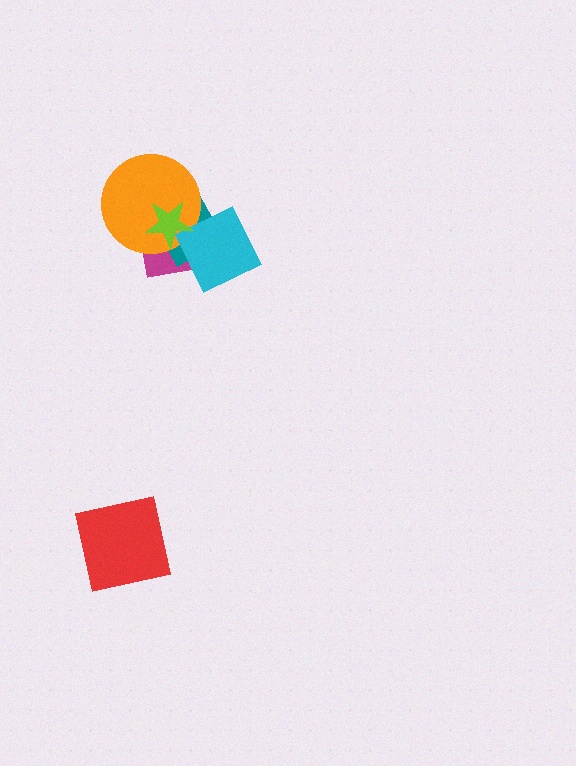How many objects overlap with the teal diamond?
4 objects overlap with the teal diamond.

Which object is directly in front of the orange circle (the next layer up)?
The cyan diamond is directly in front of the orange circle.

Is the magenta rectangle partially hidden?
Yes, it is partially covered by another shape.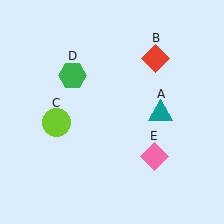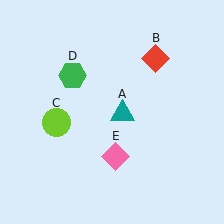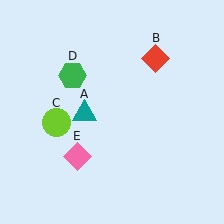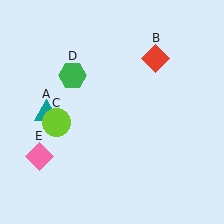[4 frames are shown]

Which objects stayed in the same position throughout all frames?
Red diamond (object B) and lime circle (object C) and green hexagon (object D) remained stationary.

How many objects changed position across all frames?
2 objects changed position: teal triangle (object A), pink diamond (object E).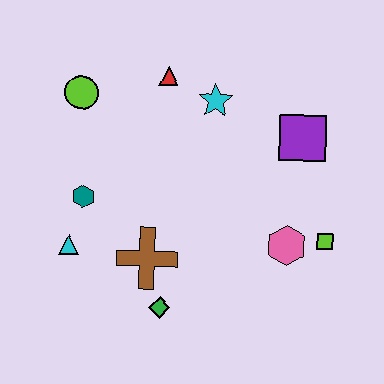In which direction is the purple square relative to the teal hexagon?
The purple square is to the right of the teal hexagon.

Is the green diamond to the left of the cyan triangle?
No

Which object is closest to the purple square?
The cyan star is closest to the purple square.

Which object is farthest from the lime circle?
The lime square is farthest from the lime circle.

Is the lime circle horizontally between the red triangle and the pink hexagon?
No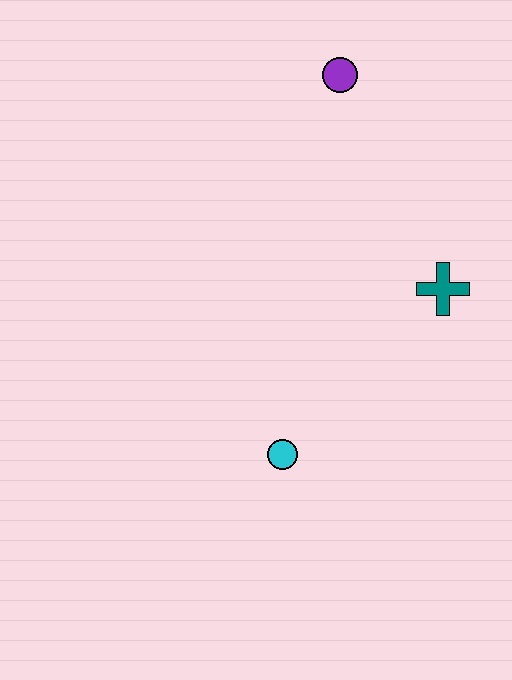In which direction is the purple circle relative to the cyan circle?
The purple circle is above the cyan circle.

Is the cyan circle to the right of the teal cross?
No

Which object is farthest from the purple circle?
The cyan circle is farthest from the purple circle.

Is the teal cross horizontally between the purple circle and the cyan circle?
No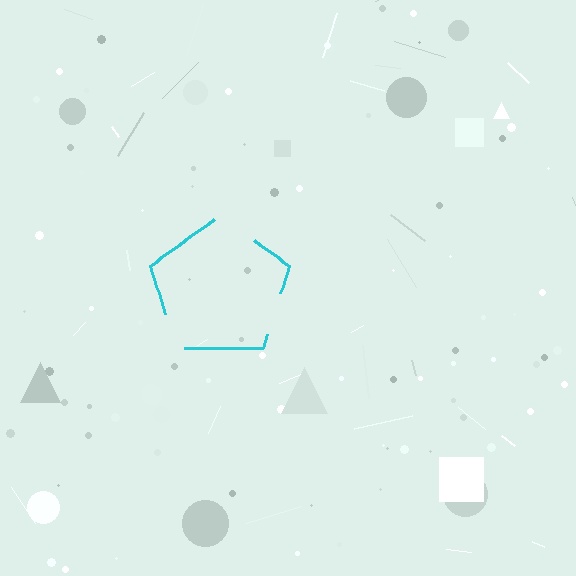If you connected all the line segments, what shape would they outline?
They would outline a pentagon.